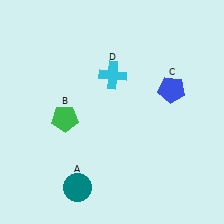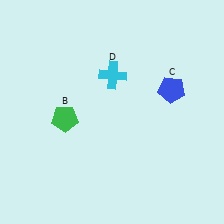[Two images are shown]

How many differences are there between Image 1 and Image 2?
There is 1 difference between the two images.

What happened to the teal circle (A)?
The teal circle (A) was removed in Image 2. It was in the bottom-left area of Image 1.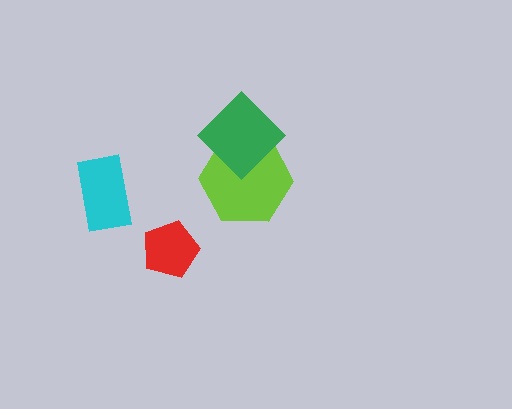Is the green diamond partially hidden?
No, no other shape covers it.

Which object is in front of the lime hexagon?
The green diamond is in front of the lime hexagon.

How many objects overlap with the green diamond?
1 object overlaps with the green diamond.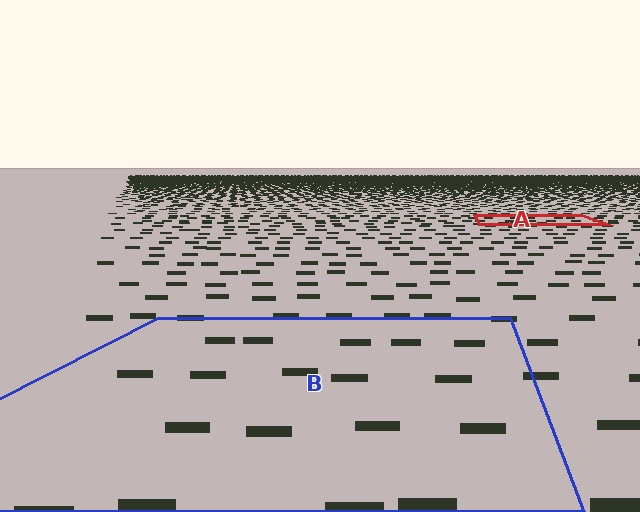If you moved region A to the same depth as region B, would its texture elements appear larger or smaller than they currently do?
They would appear larger. At a closer depth, the same texture elements are projected at a bigger on-screen size.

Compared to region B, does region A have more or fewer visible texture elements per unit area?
Region A has more texture elements per unit area — they are packed more densely because it is farther away.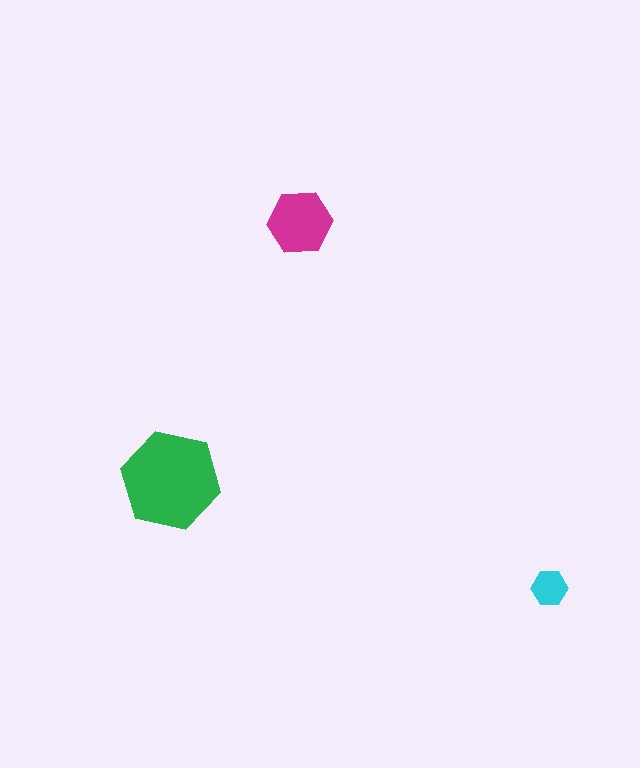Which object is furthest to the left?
The green hexagon is leftmost.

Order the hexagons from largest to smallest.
the green one, the magenta one, the cyan one.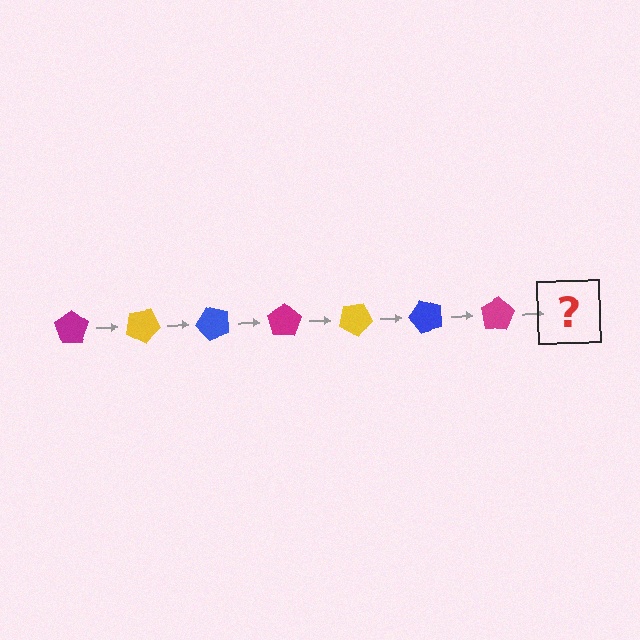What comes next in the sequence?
The next element should be a yellow pentagon, rotated 175 degrees from the start.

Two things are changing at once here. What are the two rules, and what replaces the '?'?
The two rules are that it rotates 25 degrees each step and the color cycles through magenta, yellow, and blue. The '?' should be a yellow pentagon, rotated 175 degrees from the start.